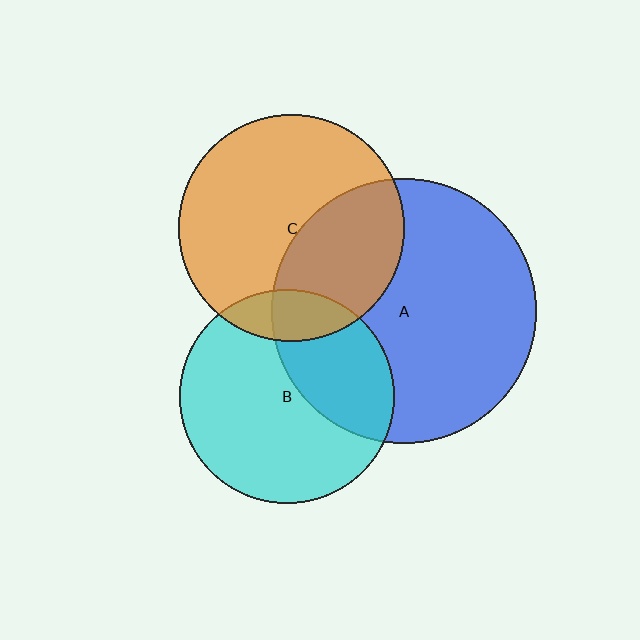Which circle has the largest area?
Circle A (blue).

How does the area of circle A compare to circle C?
Approximately 1.4 times.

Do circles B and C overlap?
Yes.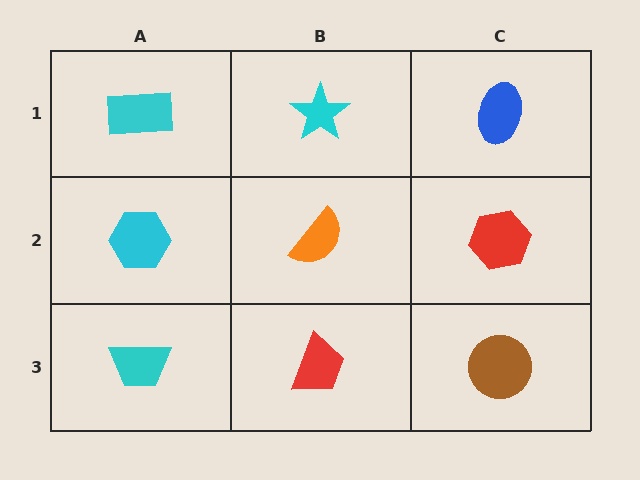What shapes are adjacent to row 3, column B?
An orange semicircle (row 2, column B), a cyan trapezoid (row 3, column A), a brown circle (row 3, column C).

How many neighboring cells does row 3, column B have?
3.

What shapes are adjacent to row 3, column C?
A red hexagon (row 2, column C), a red trapezoid (row 3, column B).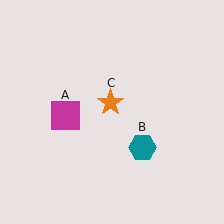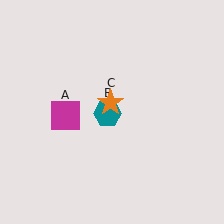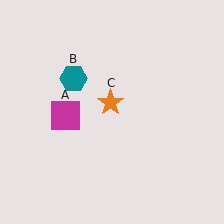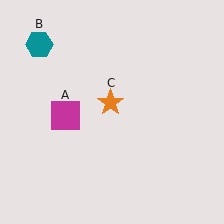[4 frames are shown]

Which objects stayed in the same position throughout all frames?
Magenta square (object A) and orange star (object C) remained stationary.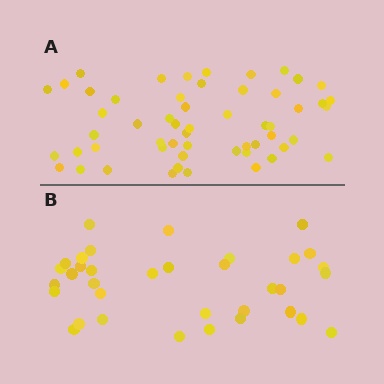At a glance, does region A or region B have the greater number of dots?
Region A (the top region) has more dots.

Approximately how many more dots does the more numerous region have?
Region A has approximately 20 more dots than region B.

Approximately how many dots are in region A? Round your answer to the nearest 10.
About 60 dots. (The exact count is 55, which rounds to 60.)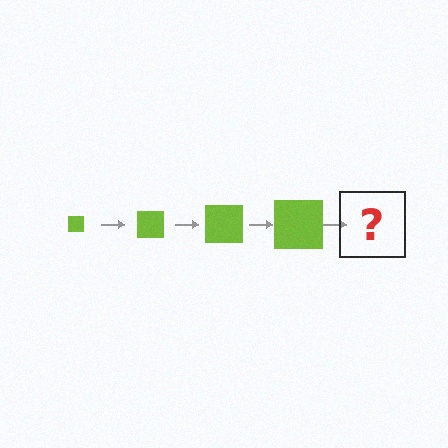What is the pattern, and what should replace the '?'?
The pattern is that the square gets progressively larger each step. The '?' should be a lime square, larger than the previous one.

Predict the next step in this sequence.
The next step is a lime square, larger than the previous one.